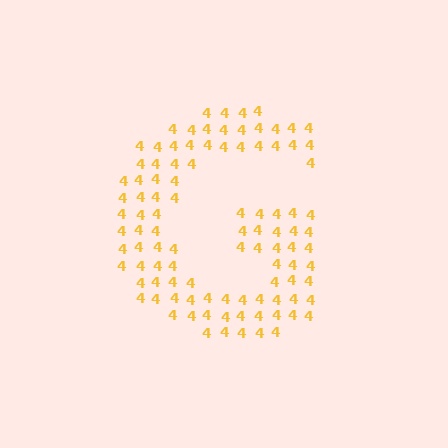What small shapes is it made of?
It is made of small digit 4's.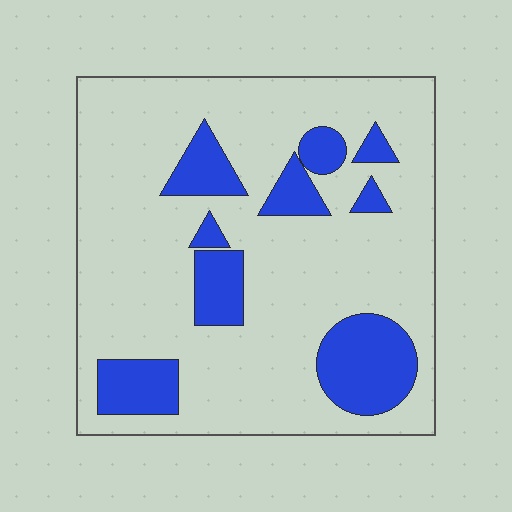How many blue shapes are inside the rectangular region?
9.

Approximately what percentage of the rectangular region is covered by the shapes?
Approximately 20%.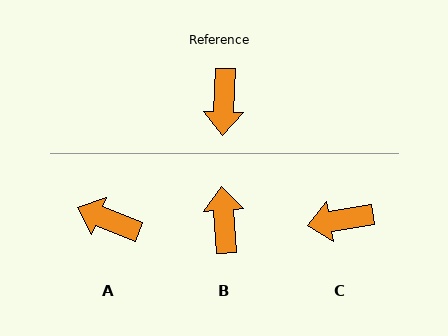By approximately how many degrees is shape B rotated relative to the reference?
Approximately 174 degrees clockwise.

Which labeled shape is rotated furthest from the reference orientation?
B, about 174 degrees away.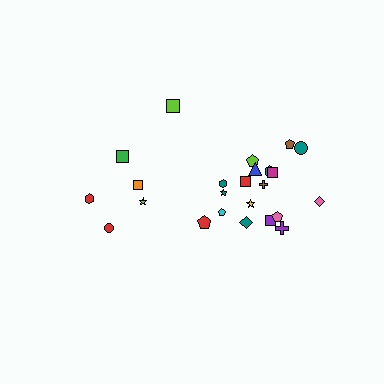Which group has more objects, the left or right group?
The right group.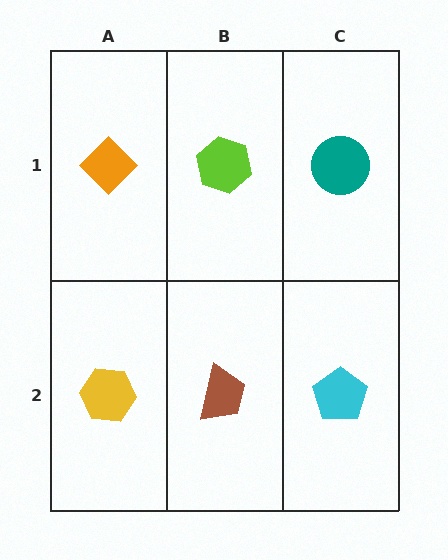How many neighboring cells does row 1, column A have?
2.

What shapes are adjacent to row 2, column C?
A teal circle (row 1, column C), a brown trapezoid (row 2, column B).